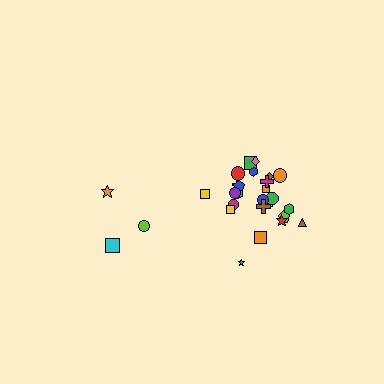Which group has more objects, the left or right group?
The right group.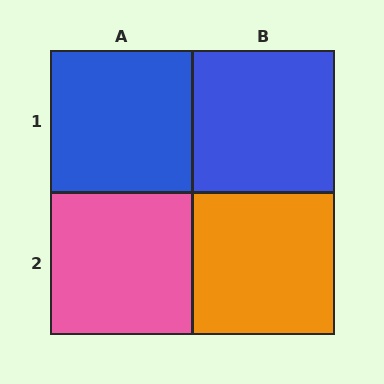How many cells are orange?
1 cell is orange.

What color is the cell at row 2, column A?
Pink.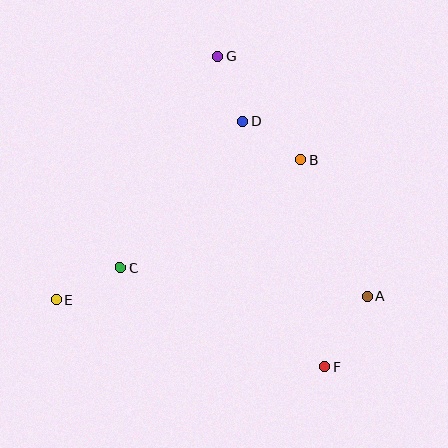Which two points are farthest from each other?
Points F and G are farthest from each other.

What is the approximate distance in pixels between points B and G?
The distance between B and G is approximately 133 pixels.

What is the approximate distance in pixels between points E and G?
The distance between E and G is approximately 292 pixels.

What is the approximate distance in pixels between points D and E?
The distance between D and E is approximately 258 pixels.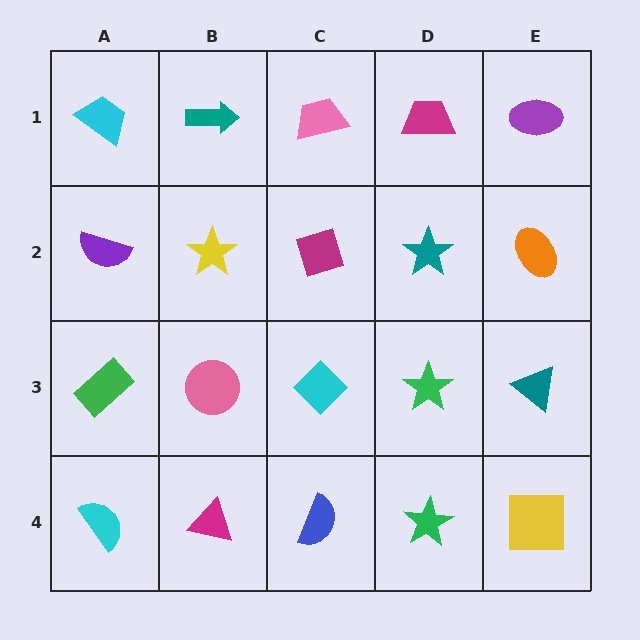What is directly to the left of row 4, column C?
A magenta triangle.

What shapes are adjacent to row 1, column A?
A purple semicircle (row 2, column A), a teal arrow (row 1, column B).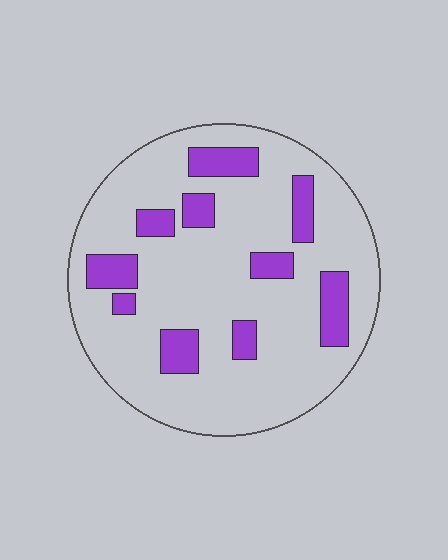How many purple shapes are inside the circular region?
10.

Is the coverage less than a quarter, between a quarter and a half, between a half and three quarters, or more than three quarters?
Less than a quarter.